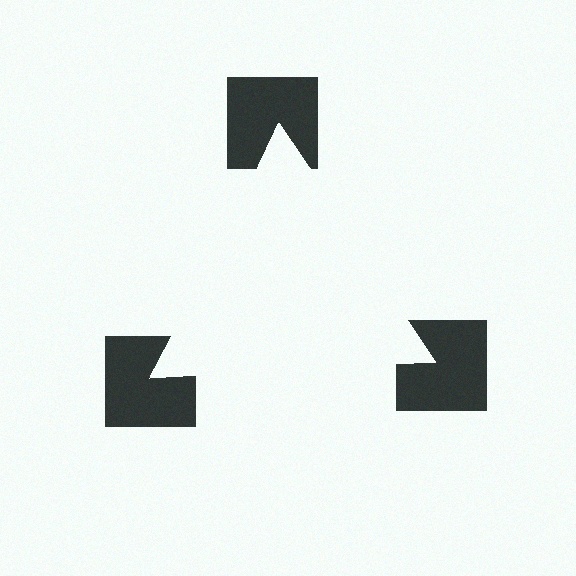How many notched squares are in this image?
There are 3 — one at each vertex of the illusory triangle.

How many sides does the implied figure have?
3 sides.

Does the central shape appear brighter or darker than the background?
It typically appears slightly brighter than the background, even though no actual brightness change is drawn.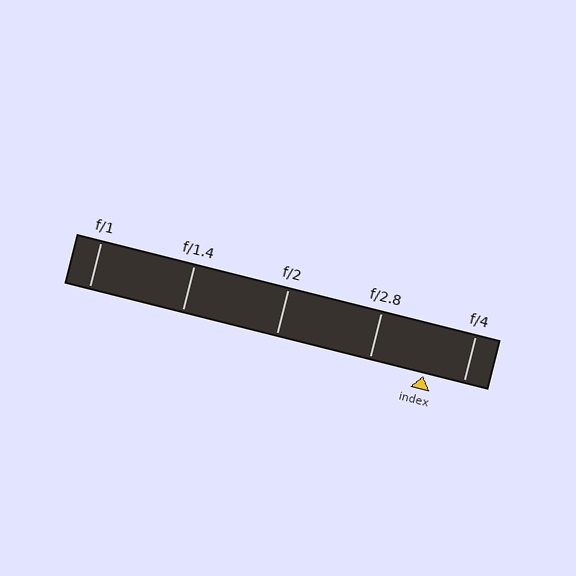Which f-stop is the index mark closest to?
The index mark is closest to f/4.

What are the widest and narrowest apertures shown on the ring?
The widest aperture shown is f/1 and the narrowest is f/4.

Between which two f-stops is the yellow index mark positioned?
The index mark is between f/2.8 and f/4.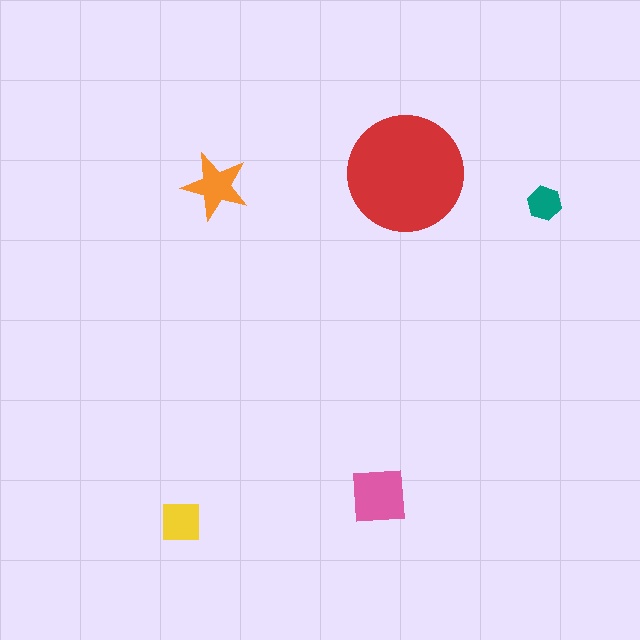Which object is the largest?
The red circle.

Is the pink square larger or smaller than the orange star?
Larger.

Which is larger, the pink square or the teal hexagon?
The pink square.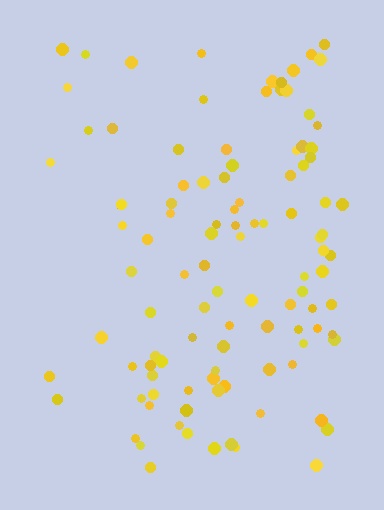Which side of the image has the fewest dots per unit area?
The left.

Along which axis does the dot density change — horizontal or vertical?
Horizontal.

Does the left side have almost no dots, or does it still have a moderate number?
Still a moderate number, just noticeably fewer than the right.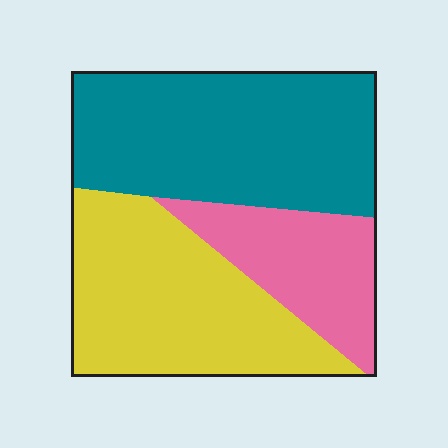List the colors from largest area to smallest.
From largest to smallest: teal, yellow, pink.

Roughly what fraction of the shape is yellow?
Yellow covers about 35% of the shape.